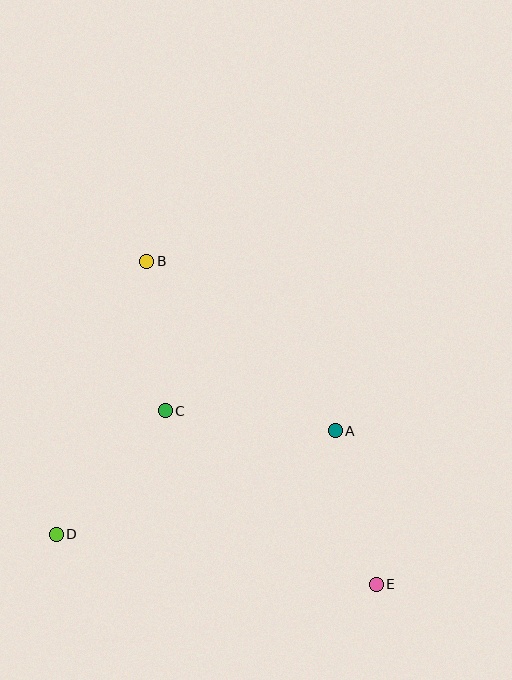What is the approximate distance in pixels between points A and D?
The distance between A and D is approximately 297 pixels.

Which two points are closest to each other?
Points B and C are closest to each other.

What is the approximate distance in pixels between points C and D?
The distance between C and D is approximately 165 pixels.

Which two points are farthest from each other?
Points B and E are farthest from each other.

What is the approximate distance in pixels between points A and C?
The distance between A and C is approximately 171 pixels.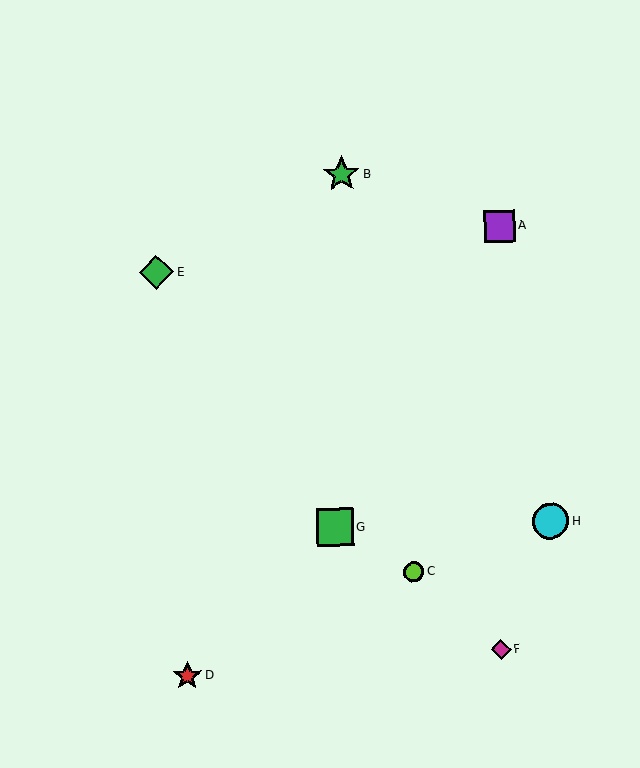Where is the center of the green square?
The center of the green square is at (335, 527).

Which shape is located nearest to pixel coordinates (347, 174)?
The green star (labeled B) at (341, 174) is nearest to that location.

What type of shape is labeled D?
Shape D is a red star.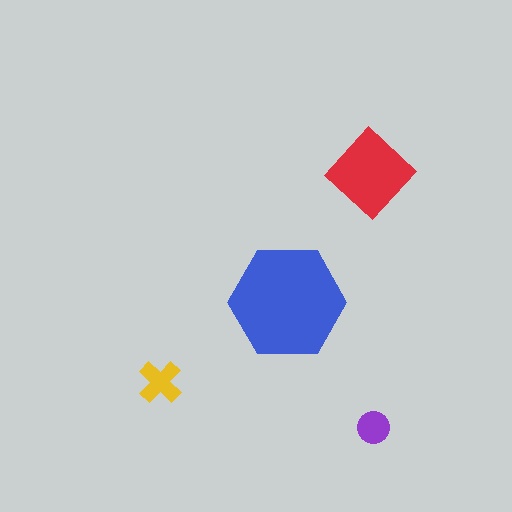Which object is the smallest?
The purple circle.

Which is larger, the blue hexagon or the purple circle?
The blue hexagon.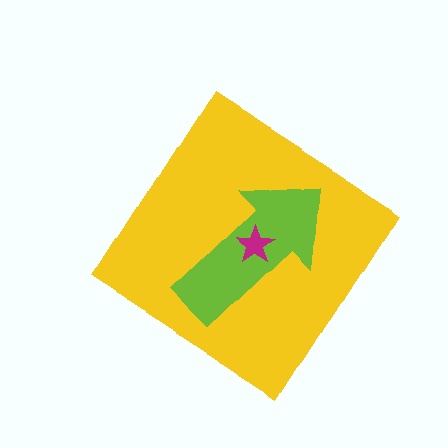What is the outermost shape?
The yellow diamond.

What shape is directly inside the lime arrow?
The magenta star.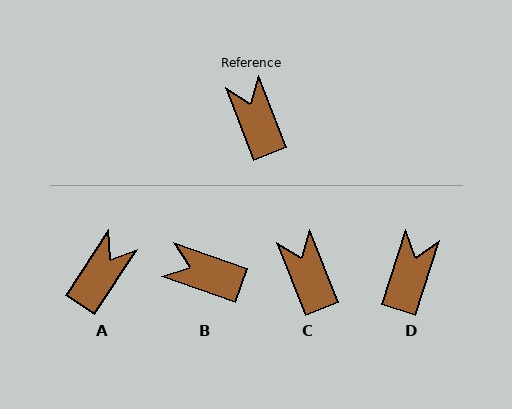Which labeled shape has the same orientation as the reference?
C.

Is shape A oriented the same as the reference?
No, it is off by about 55 degrees.